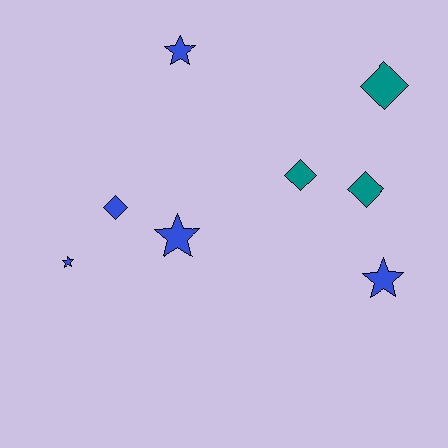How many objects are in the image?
There are 8 objects.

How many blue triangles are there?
There are no blue triangles.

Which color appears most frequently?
Blue, with 5 objects.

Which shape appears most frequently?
Diamond, with 4 objects.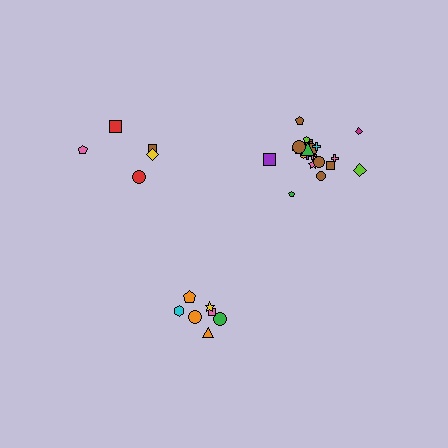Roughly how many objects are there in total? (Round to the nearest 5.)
Roughly 35 objects in total.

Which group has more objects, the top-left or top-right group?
The top-right group.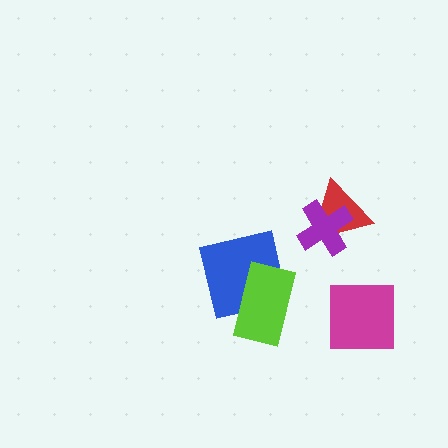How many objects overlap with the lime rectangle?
1 object overlaps with the lime rectangle.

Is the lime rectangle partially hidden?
No, no other shape covers it.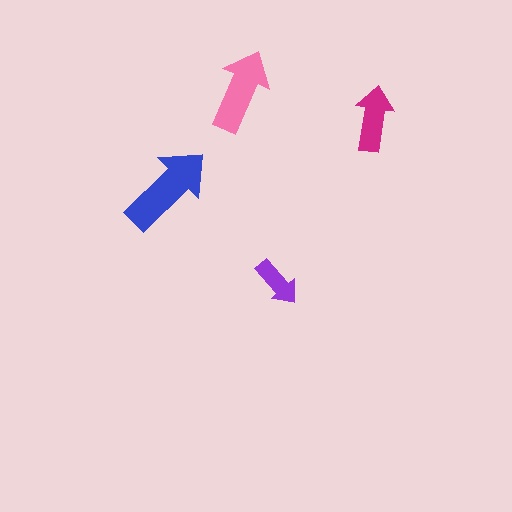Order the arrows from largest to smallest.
the blue one, the pink one, the magenta one, the purple one.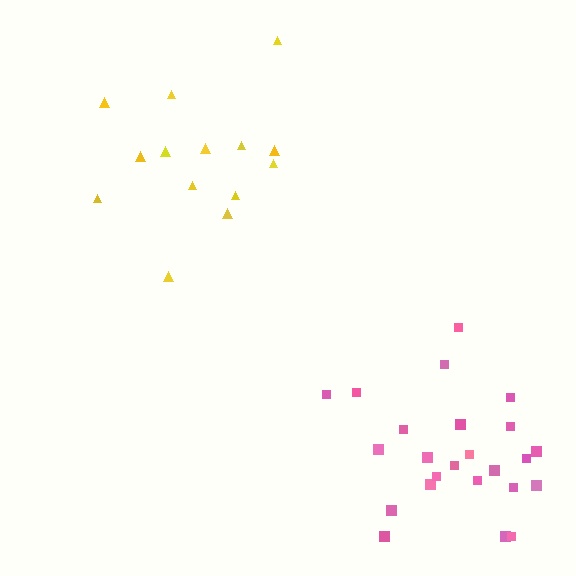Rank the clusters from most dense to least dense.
pink, yellow.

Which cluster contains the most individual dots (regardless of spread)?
Pink (24).